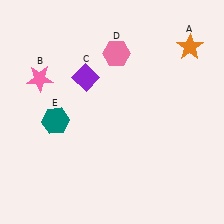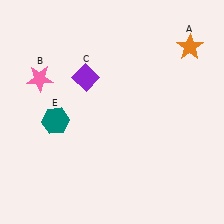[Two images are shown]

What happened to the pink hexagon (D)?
The pink hexagon (D) was removed in Image 2. It was in the top-right area of Image 1.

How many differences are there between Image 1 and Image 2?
There is 1 difference between the two images.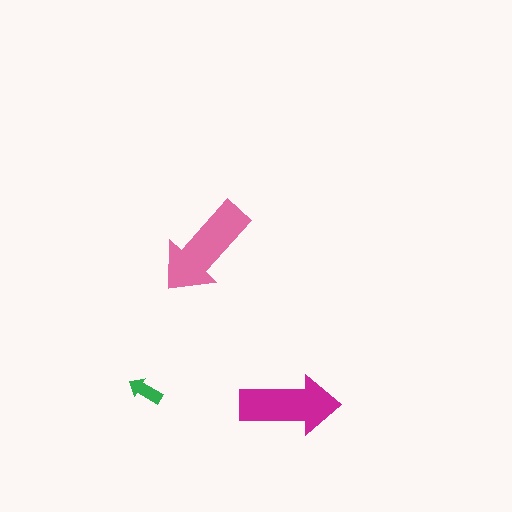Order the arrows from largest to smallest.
the pink one, the magenta one, the green one.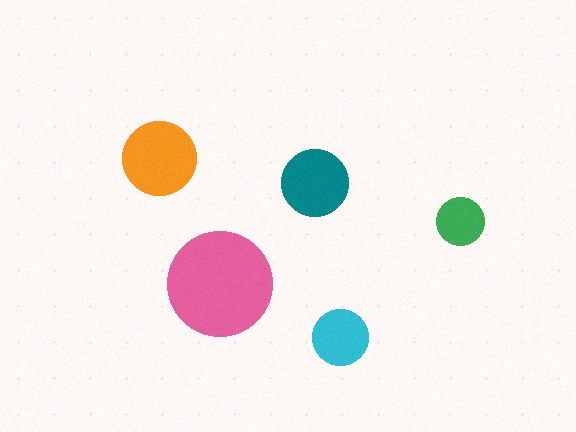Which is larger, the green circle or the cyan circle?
The cyan one.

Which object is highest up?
The orange circle is topmost.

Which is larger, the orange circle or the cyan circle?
The orange one.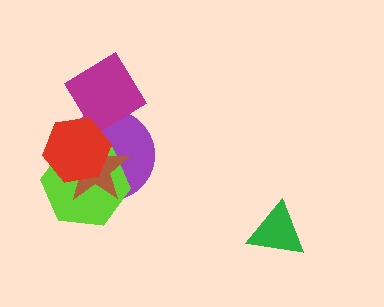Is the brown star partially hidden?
Yes, it is partially covered by another shape.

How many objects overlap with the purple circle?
4 objects overlap with the purple circle.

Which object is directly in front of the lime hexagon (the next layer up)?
The brown star is directly in front of the lime hexagon.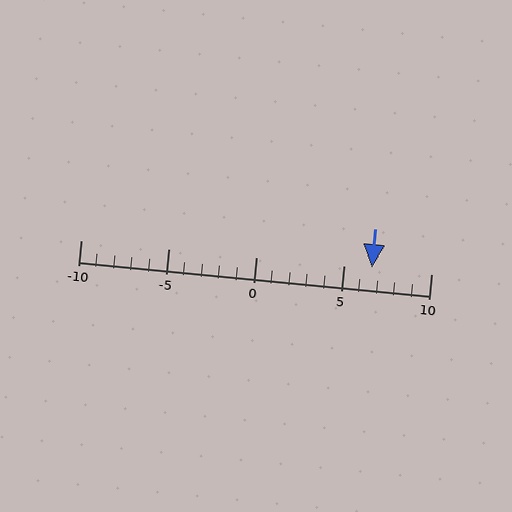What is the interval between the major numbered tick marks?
The major tick marks are spaced 5 units apart.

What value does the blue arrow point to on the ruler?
The blue arrow points to approximately 7.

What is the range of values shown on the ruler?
The ruler shows values from -10 to 10.